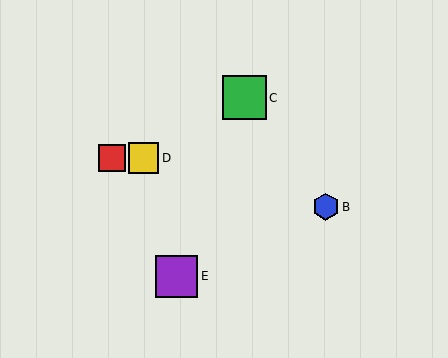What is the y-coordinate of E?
Object E is at y≈276.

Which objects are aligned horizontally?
Objects A, D are aligned horizontally.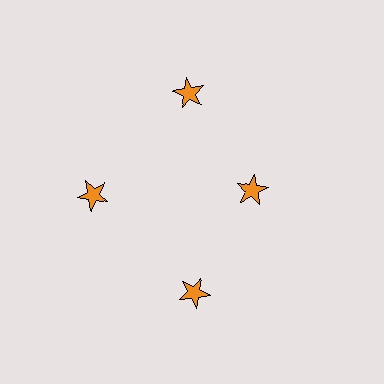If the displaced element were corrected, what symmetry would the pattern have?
It would have 4-fold rotational symmetry — the pattern would map onto itself every 90 degrees.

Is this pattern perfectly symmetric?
No. The 4 orange stars are arranged in a ring, but one element near the 3 o'clock position is pulled inward toward the center, breaking the 4-fold rotational symmetry.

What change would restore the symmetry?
The symmetry would be restored by moving it outward, back onto the ring so that all 4 stars sit at equal angles and equal distance from the center.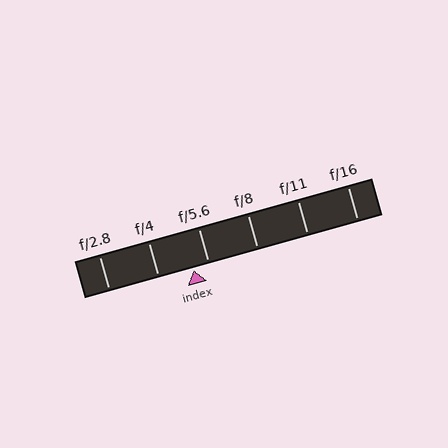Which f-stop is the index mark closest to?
The index mark is closest to f/5.6.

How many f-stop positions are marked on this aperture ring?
There are 6 f-stop positions marked.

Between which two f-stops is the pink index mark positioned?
The index mark is between f/4 and f/5.6.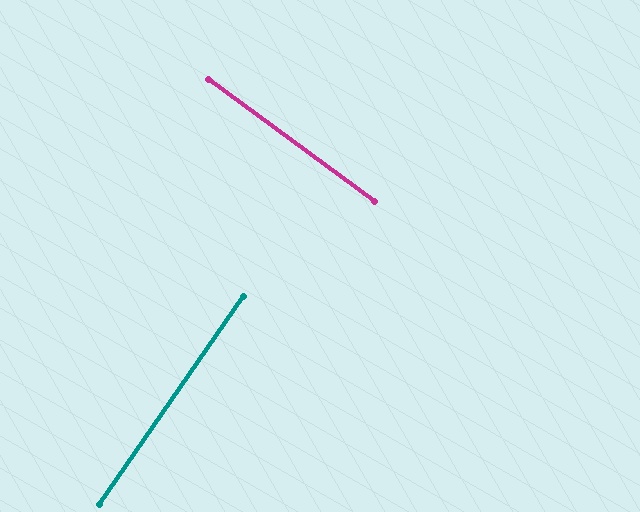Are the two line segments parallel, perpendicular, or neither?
Perpendicular — they meet at approximately 89°.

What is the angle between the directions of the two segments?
Approximately 89 degrees.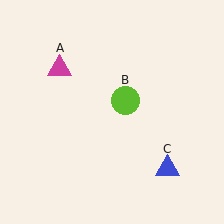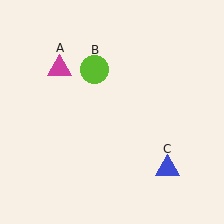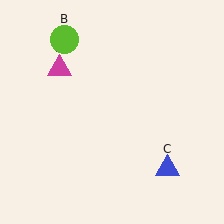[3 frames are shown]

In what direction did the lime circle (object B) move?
The lime circle (object B) moved up and to the left.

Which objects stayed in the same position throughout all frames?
Magenta triangle (object A) and blue triangle (object C) remained stationary.